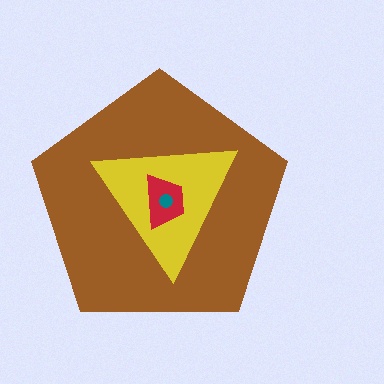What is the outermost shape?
The brown pentagon.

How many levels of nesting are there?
4.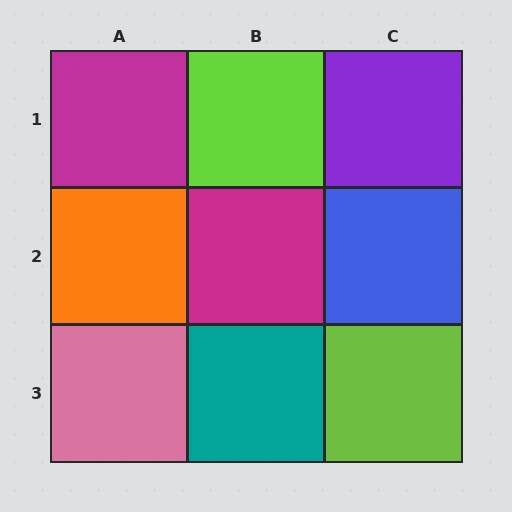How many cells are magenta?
2 cells are magenta.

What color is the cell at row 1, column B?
Lime.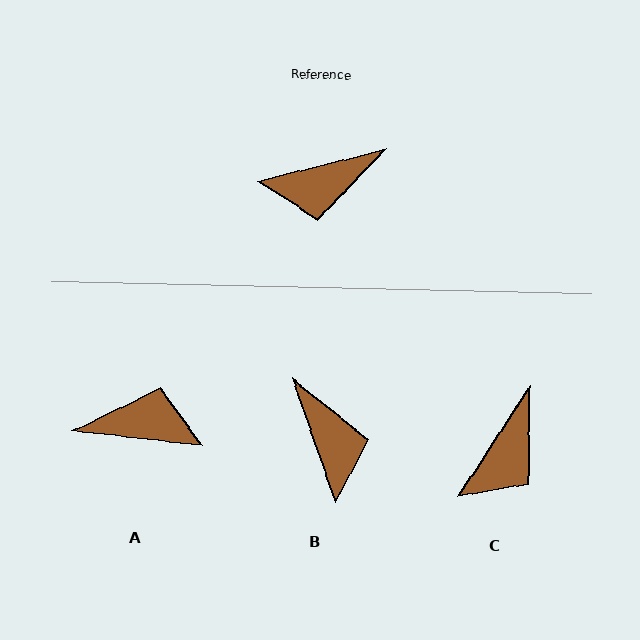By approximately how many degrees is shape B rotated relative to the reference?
Approximately 95 degrees counter-clockwise.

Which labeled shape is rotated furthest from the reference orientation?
A, about 159 degrees away.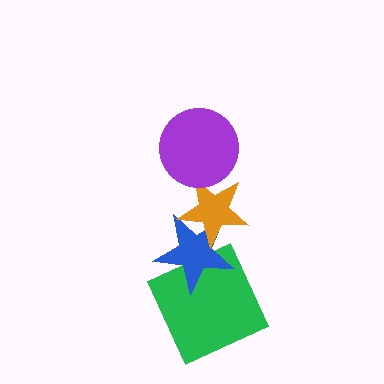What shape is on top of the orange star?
The purple circle is on top of the orange star.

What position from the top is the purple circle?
The purple circle is 1st from the top.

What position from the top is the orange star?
The orange star is 2nd from the top.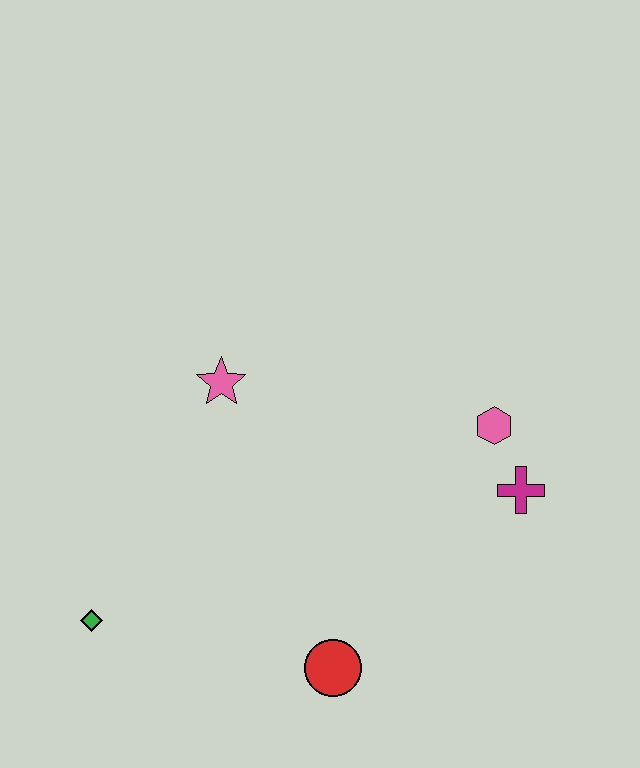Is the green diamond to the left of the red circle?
Yes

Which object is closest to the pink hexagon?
The magenta cross is closest to the pink hexagon.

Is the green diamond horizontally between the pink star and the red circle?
No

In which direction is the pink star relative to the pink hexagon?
The pink star is to the left of the pink hexagon.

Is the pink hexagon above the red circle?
Yes